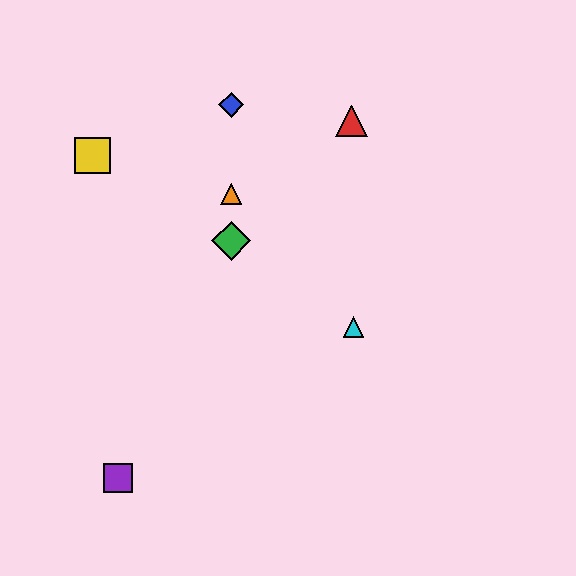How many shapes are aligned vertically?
3 shapes (the blue diamond, the green diamond, the orange triangle) are aligned vertically.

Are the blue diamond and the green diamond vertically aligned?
Yes, both are at x≈231.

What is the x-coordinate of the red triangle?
The red triangle is at x≈351.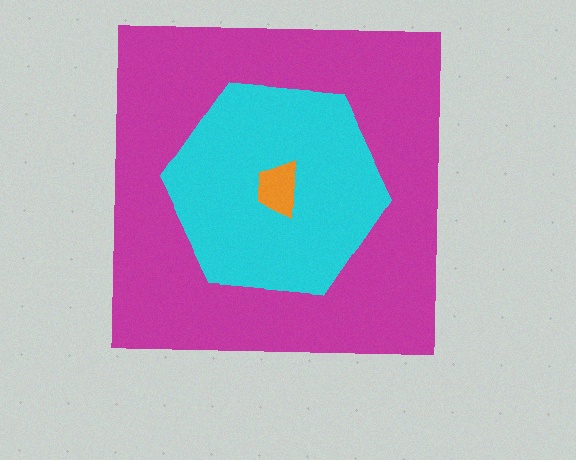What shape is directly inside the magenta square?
The cyan hexagon.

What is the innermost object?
The orange trapezoid.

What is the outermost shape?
The magenta square.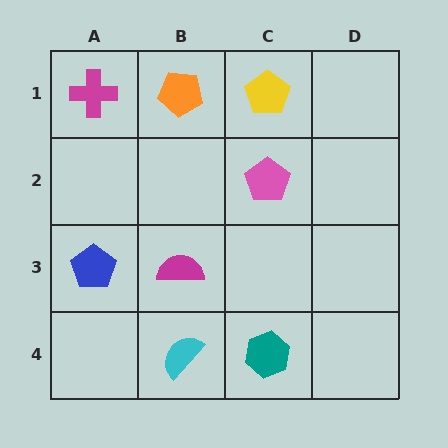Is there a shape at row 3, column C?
No, that cell is empty.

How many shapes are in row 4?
2 shapes.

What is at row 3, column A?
A blue pentagon.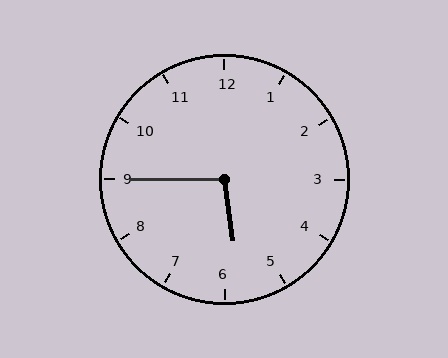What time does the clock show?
5:45.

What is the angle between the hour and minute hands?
Approximately 98 degrees.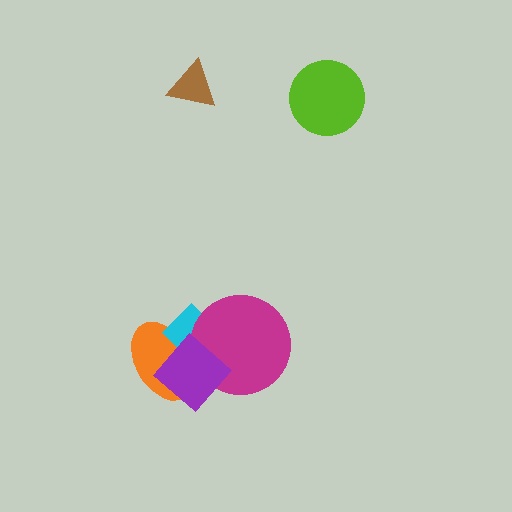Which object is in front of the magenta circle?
The purple diamond is in front of the magenta circle.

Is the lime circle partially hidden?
No, no other shape covers it.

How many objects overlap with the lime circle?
0 objects overlap with the lime circle.